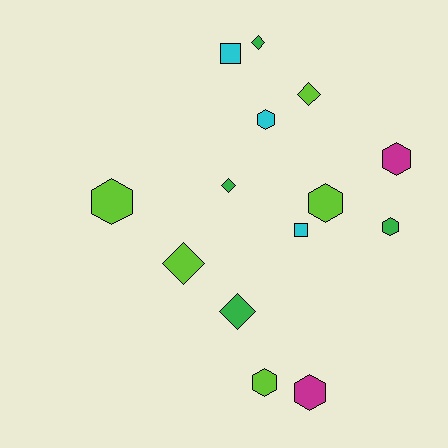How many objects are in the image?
There are 14 objects.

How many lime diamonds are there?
There are 2 lime diamonds.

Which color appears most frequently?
Lime, with 5 objects.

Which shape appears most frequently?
Hexagon, with 7 objects.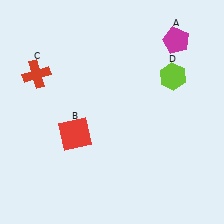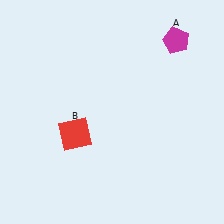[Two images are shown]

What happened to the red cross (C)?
The red cross (C) was removed in Image 2. It was in the top-left area of Image 1.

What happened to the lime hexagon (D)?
The lime hexagon (D) was removed in Image 2. It was in the top-right area of Image 1.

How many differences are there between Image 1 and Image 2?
There are 2 differences between the two images.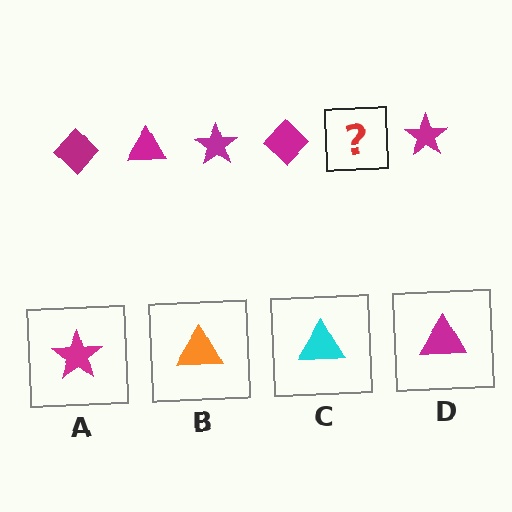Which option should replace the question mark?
Option D.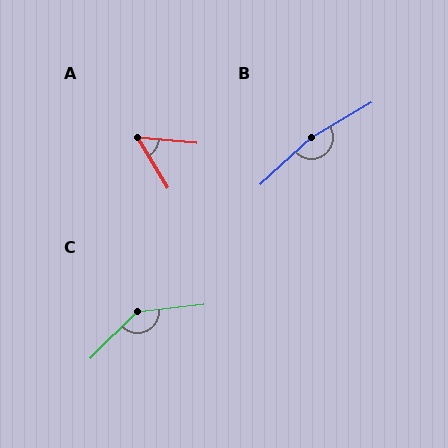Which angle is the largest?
B, at approximately 168 degrees.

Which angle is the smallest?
A, at approximately 54 degrees.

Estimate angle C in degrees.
Approximately 141 degrees.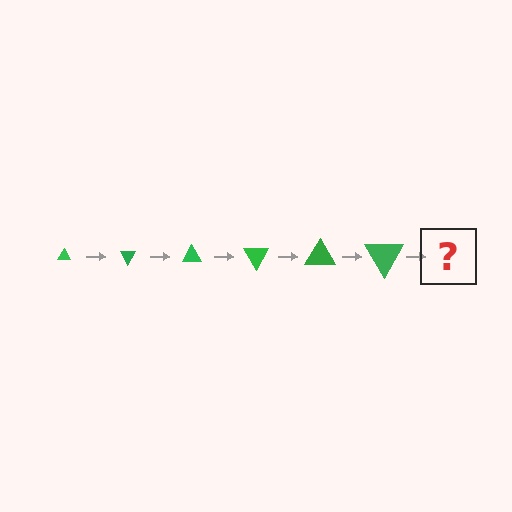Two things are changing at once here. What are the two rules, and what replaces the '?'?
The two rules are that the triangle grows larger each step and it rotates 60 degrees each step. The '?' should be a triangle, larger than the previous one and rotated 360 degrees from the start.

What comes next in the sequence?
The next element should be a triangle, larger than the previous one and rotated 360 degrees from the start.